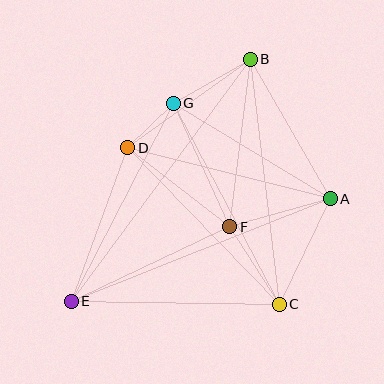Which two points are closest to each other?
Points D and G are closest to each other.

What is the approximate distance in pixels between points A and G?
The distance between A and G is approximately 184 pixels.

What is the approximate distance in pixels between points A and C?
The distance between A and C is approximately 117 pixels.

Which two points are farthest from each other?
Points B and E are farthest from each other.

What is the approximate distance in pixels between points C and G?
The distance between C and G is approximately 227 pixels.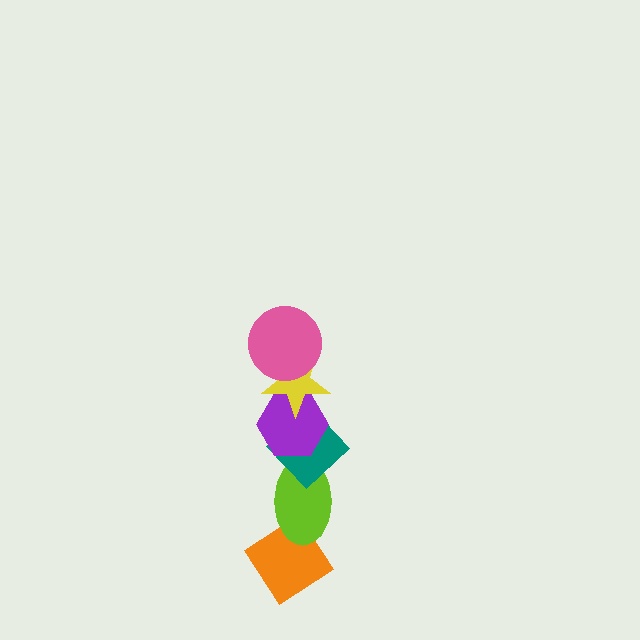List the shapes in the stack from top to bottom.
From top to bottom: the pink circle, the yellow star, the purple hexagon, the teal diamond, the lime ellipse, the orange diamond.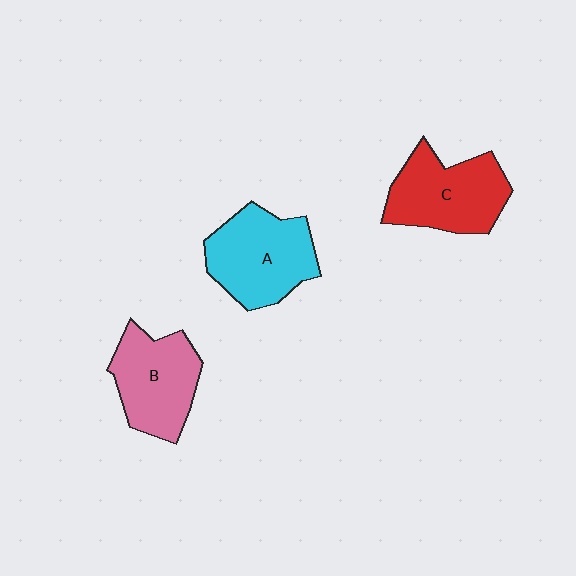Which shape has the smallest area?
Shape B (pink).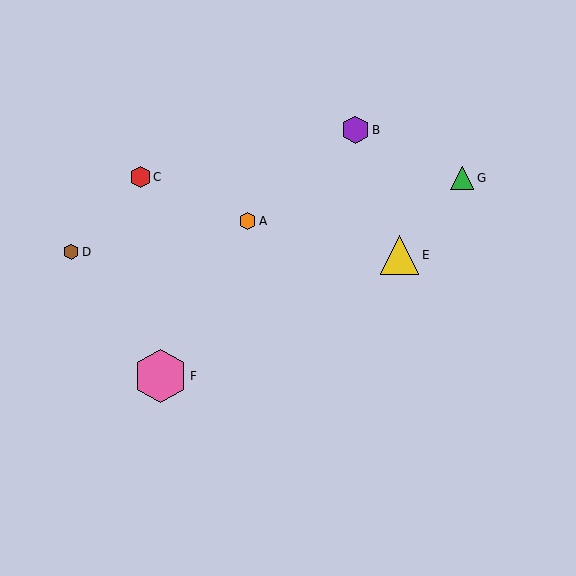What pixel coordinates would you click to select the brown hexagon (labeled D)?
Click at (71, 252) to select the brown hexagon D.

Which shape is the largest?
The pink hexagon (labeled F) is the largest.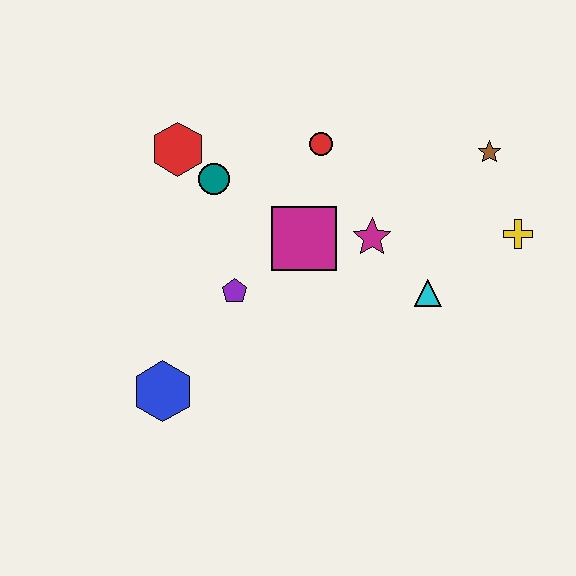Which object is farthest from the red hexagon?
The yellow cross is farthest from the red hexagon.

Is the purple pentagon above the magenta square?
No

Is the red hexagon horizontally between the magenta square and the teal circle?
No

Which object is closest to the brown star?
The yellow cross is closest to the brown star.